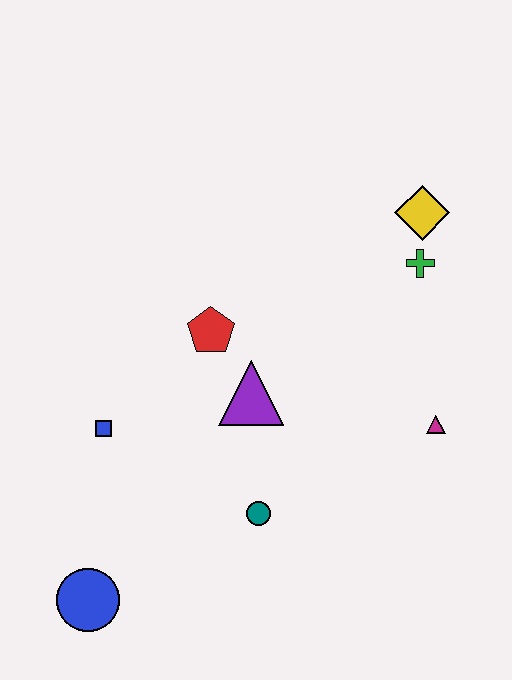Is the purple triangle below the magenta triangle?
No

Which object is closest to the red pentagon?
The purple triangle is closest to the red pentagon.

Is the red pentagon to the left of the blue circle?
No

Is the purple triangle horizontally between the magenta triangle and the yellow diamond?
No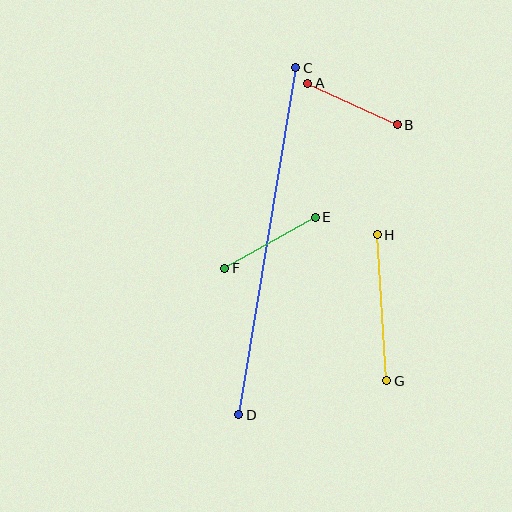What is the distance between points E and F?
The distance is approximately 104 pixels.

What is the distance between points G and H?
The distance is approximately 146 pixels.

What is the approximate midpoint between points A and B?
The midpoint is at approximately (353, 104) pixels.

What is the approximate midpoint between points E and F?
The midpoint is at approximately (270, 243) pixels.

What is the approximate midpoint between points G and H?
The midpoint is at approximately (382, 308) pixels.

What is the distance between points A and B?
The distance is approximately 99 pixels.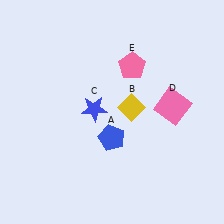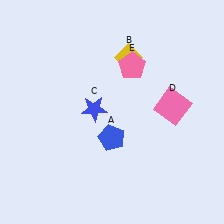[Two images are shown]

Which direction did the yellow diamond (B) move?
The yellow diamond (B) moved up.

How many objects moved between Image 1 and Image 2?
1 object moved between the two images.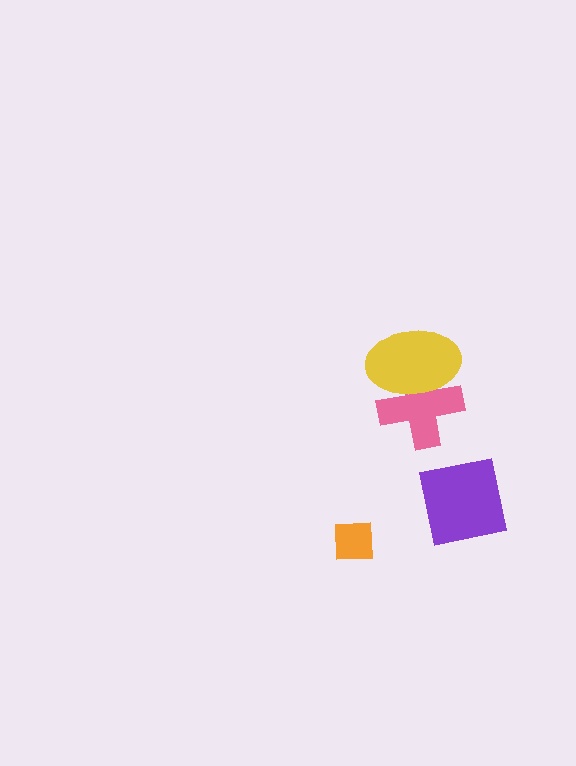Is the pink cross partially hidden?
Yes, it is partially covered by another shape.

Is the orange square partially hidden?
No, no other shape covers it.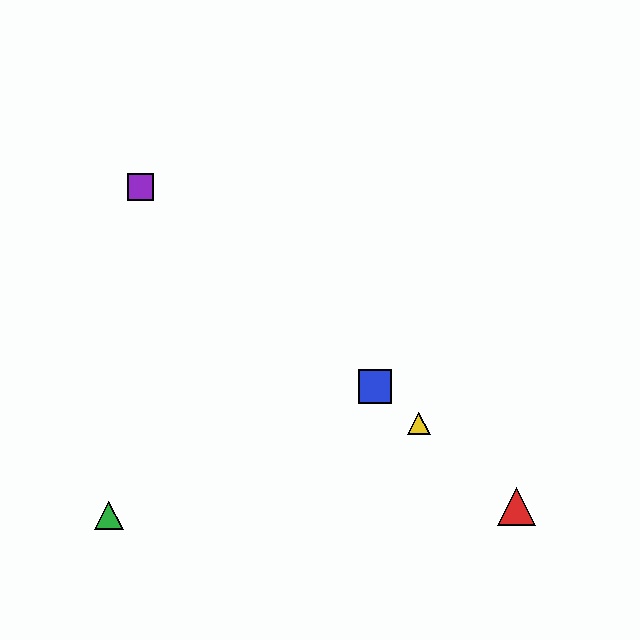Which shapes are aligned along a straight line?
The red triangle, the blue square, the yellow triangle, the purple square are aligned along a straight line.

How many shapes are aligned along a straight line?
4 shapes (the red triangle, the blue square, the yellow triangle, the purple square) are aligned along a straight line.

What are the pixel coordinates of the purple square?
The purple square is at (141, 187).